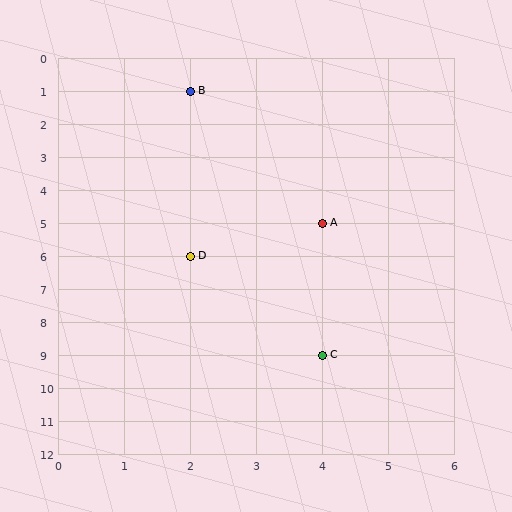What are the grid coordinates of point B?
Point B is at grid coordinates (2, 1).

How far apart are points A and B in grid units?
Points A and B are 2 columns and 4 rows apart (about 4.5 grid units diagonally).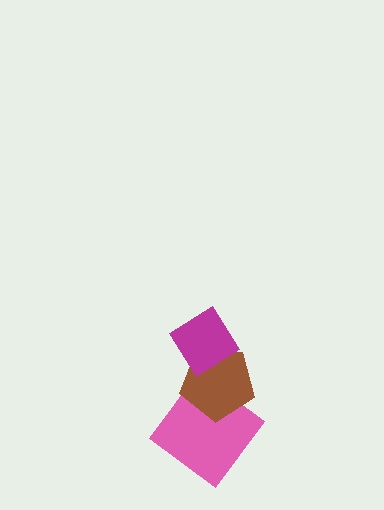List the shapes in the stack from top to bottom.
From top to bottom: the magenta diamond, the brown pentagon, the pink diamond.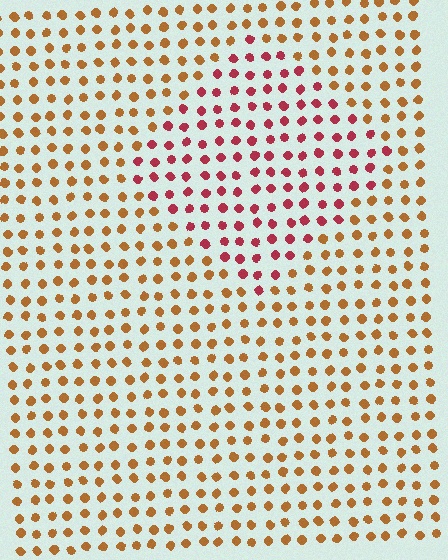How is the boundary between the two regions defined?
The boundary is defined purely by a slight shift in hue (about 42 degrees). Spacing, size, and orientation are identical on both sides.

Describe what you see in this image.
The image is filled with small brown elements in a uniform arrangement. A diamond-shaped region is visible where the elements are tinted to a slightly different hue, forming a subtle color boundary.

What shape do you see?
I see a diamond.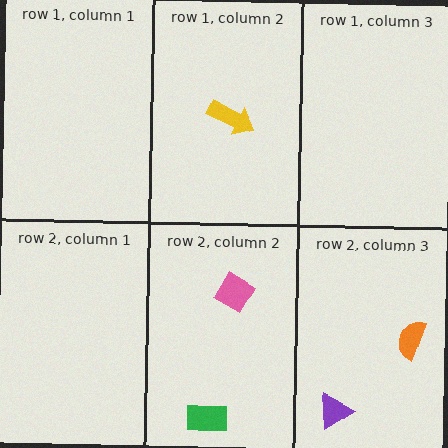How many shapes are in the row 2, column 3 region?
2.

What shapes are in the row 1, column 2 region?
The yellow arrow.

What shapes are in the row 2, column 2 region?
The pink diamond, the green rectangle.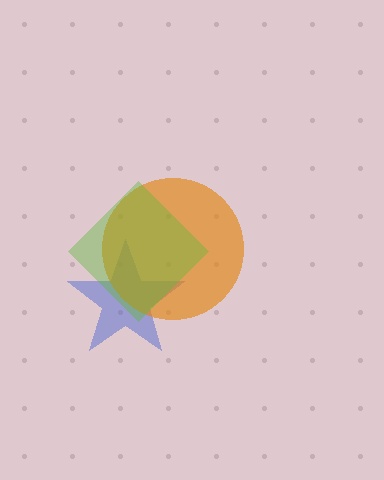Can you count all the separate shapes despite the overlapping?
Yes, there are 3 separate shapes.